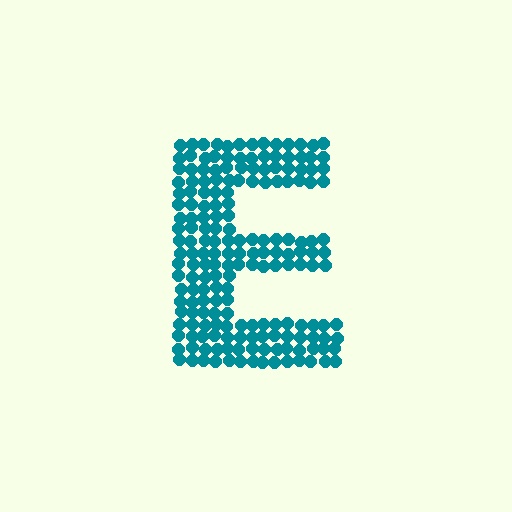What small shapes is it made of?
It is made of small circles.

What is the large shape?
The large shape is the letter E.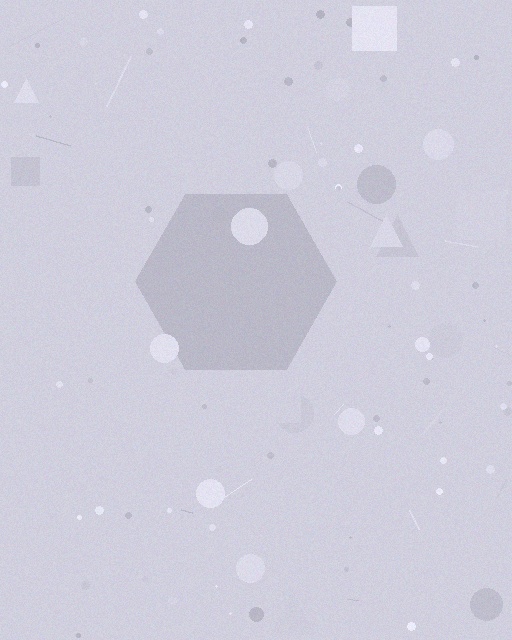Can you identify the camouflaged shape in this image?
The camouflaged shape is a hexagon.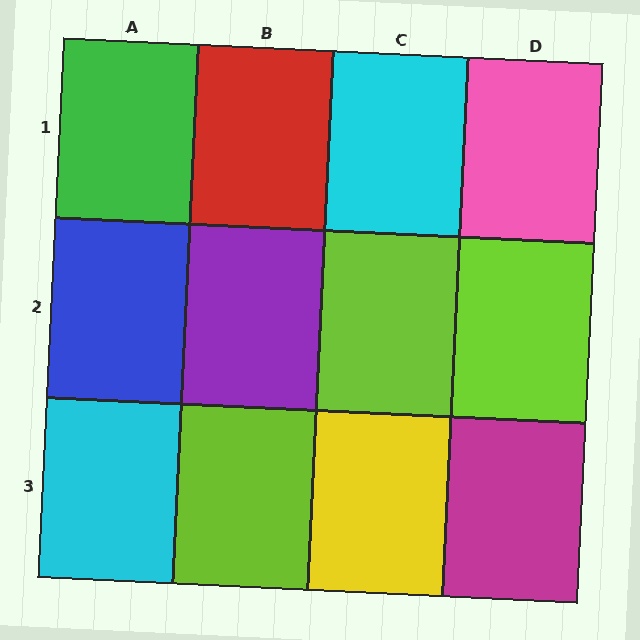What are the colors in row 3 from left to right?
Cyan, lime, yellow, magenta.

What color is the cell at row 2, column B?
Purple.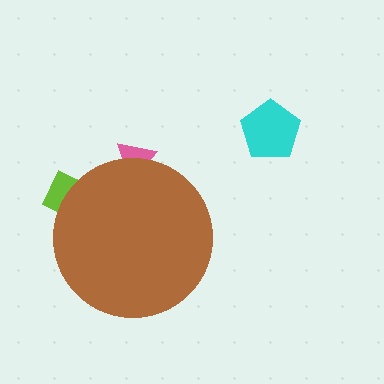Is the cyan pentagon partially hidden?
No, the cyan pentagon is fully visible.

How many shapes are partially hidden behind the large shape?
2 shapes are partially hidden.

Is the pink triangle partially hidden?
Yes, the pink triangle is partially hidden behind the brown circle.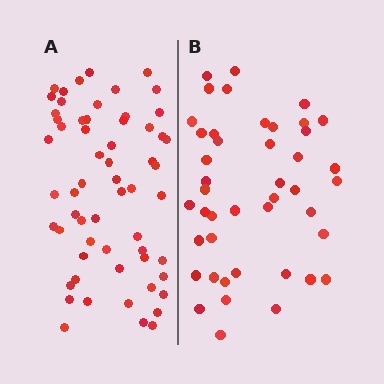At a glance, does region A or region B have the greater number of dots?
Region A (the left region) has more dots.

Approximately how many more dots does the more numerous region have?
Region A has approximately 15 more dots than region B.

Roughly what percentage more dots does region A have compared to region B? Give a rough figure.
About 35% more.